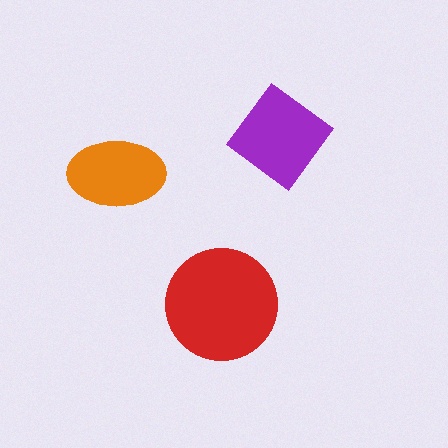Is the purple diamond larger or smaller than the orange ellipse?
Larger.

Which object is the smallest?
The orange ellipse.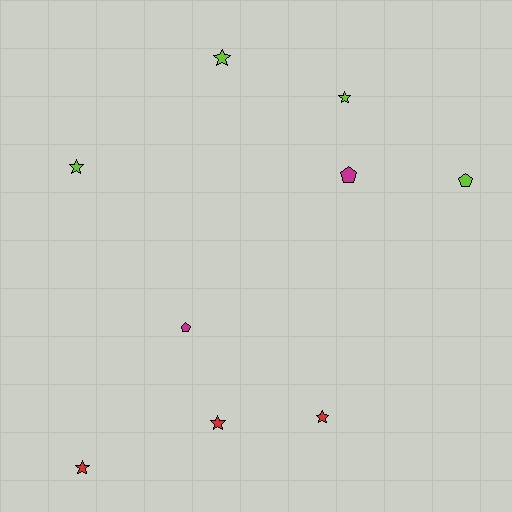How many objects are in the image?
There are 9 objects.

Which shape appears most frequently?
Star, with 6 objects.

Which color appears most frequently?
Lime, with 4 objects.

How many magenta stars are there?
There are no magenta stars.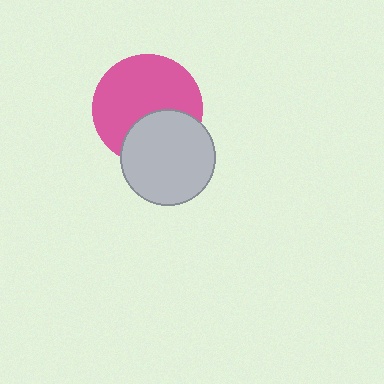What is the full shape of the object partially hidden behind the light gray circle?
The partially hidden object is a pink circle.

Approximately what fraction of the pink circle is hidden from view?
Roughly 33% of the pink circle is hidden behind the light gray circle.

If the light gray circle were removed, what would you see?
You would see the complete pink circle.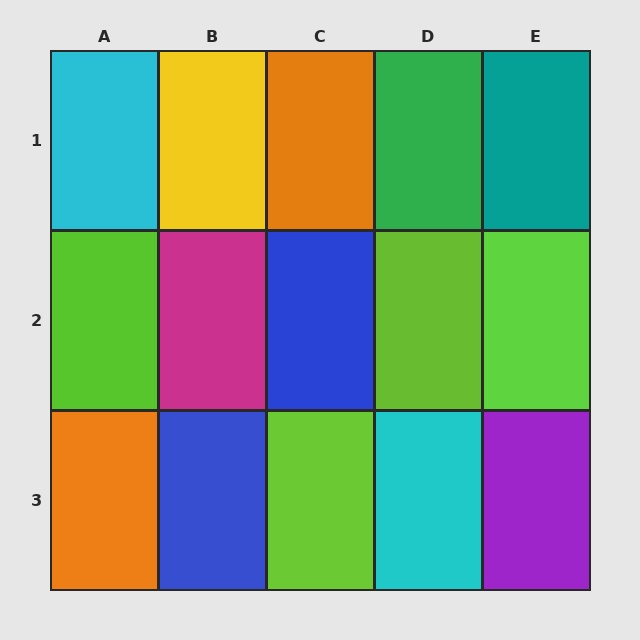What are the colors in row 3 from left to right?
Orange, blue, lime, cyan, purple.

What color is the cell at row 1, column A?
Cyan.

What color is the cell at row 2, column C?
Blue.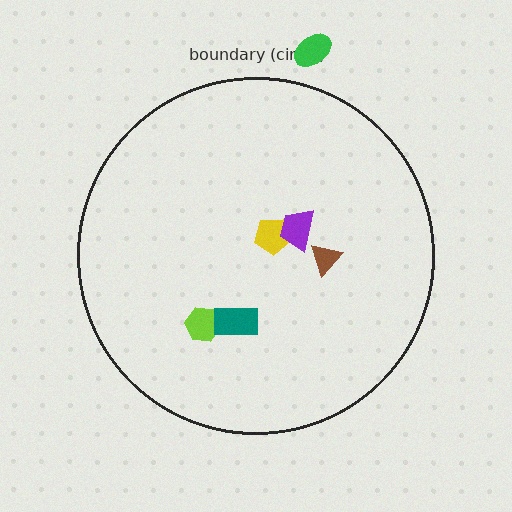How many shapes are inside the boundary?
5 inside, 1 outside.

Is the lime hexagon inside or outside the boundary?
Inside.